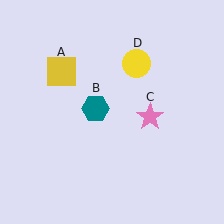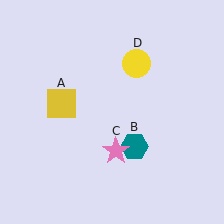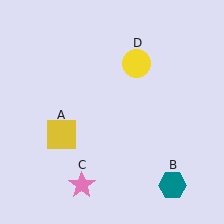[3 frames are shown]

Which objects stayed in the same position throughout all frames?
Yellow circle (object D) remained stationary.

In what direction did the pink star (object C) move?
The pink star (object C) moved down and to the left.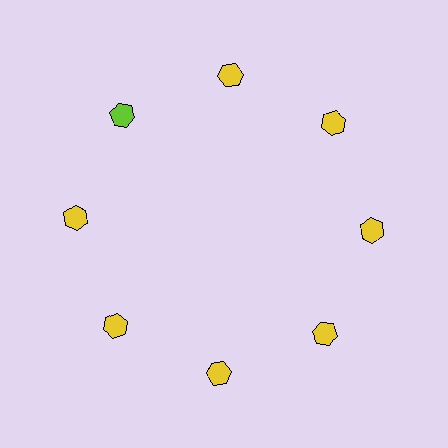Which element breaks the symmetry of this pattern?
The lime hexagon at roughly the 10 o'clock position breaks the symmetry. All other shapes are yellow hexagons.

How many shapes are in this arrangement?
There are 8 shapes arranged in a ring pattern.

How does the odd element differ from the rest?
It has a different color: lime instead of yellow.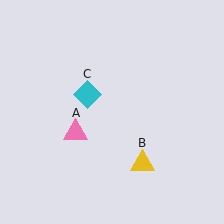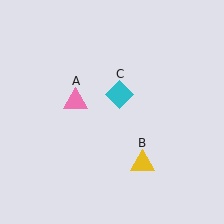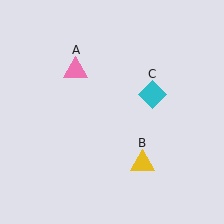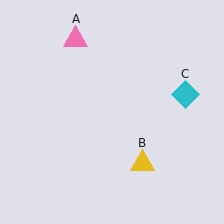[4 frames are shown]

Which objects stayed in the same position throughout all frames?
Yellow triangle (object B) remained stationary.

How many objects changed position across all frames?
2 objects changed position: pink triangle (object A), cyan diamond (object C).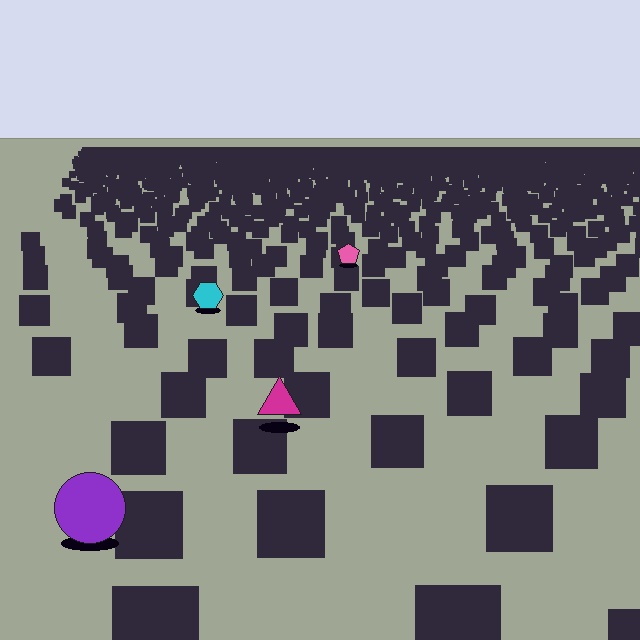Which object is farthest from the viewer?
The pink pentagon is farthest from the viewer. It appears smaller and the ground texture around it is denser.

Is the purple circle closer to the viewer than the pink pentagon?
Yes. The purple circle is closer — you can tell from the texture gradient: the ground texture is coarser near it.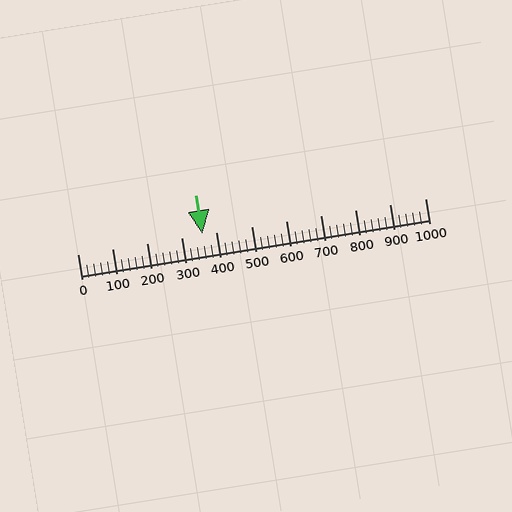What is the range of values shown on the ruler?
The ruler shows values from 0 to 1000.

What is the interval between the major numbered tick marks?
The major tick marks are spaced 100 units apart.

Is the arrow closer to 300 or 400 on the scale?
The arrow is closer to 400.